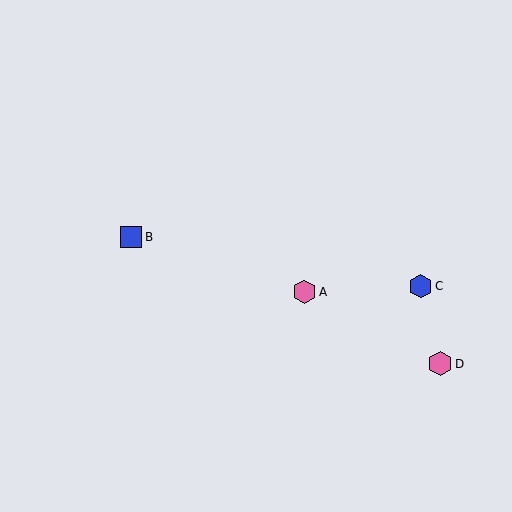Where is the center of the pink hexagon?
The center of the pink hexagon is at (304, 292).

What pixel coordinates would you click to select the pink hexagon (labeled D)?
Click at (440, 364) to select the pink hexagon D.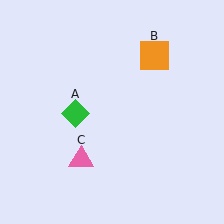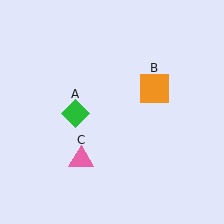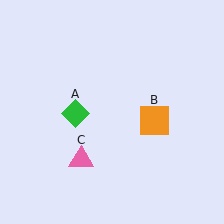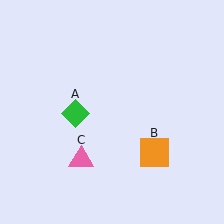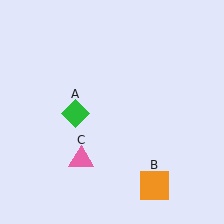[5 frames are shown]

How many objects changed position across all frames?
1 object changed position: orange square (object B).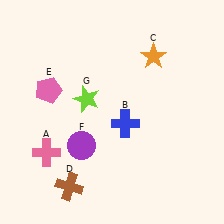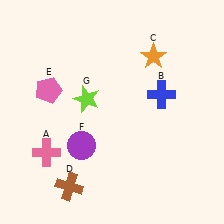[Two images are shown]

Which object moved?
The blue cross (B) moved right.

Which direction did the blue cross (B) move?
The blue cross (B) moved right.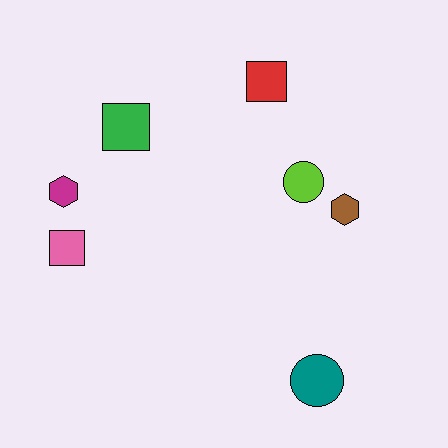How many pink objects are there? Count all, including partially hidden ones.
There is 1 pink object.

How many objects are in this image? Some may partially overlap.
There are 7 objects.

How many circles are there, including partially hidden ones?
There are 2 circles.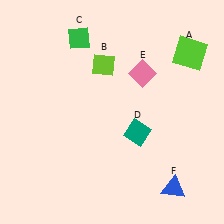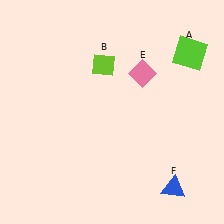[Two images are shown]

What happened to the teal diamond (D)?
The teal diamond (D) was removed in Image 2. It was in the bottom-right area of Image 1.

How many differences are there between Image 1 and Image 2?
There are 2 differences between the two images.